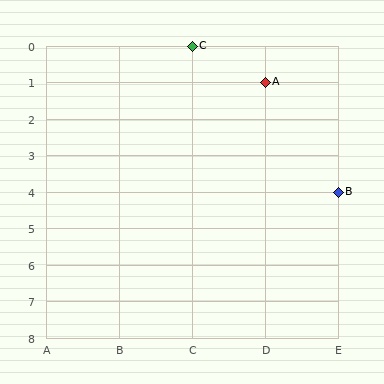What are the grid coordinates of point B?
Point B is at grid coordinates (E, 4).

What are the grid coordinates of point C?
Point C is at grid coordinates (C, 0).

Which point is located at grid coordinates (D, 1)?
Point A is at (D, 1).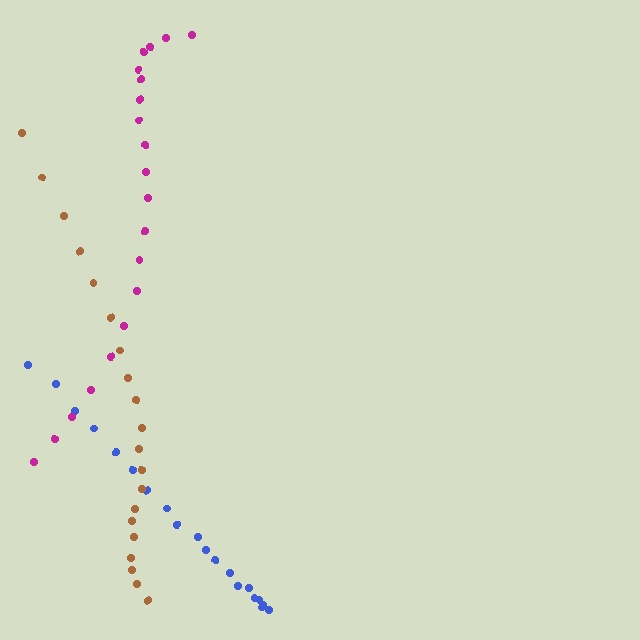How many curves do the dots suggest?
There are 3 distinct paths.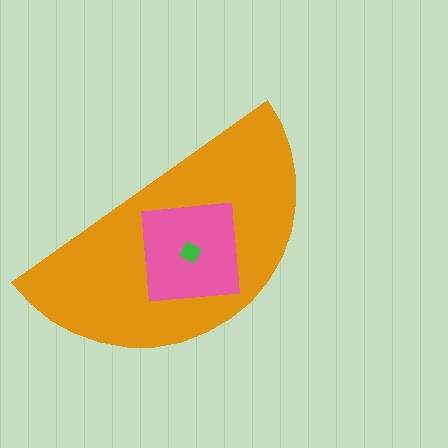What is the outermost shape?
The orange semicircle.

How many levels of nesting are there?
3.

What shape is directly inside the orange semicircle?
The pink square.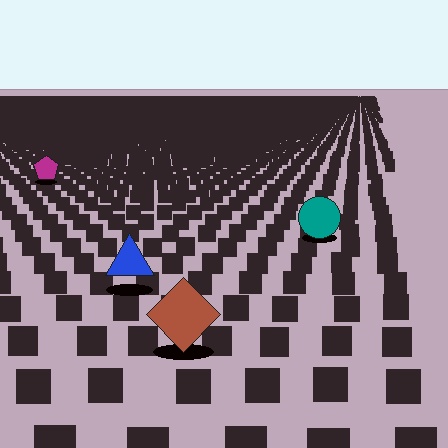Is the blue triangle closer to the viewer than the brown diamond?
No. The brown diamond is closer — you can tell from the texture gradient: the ground texture is coarser near it.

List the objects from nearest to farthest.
From nearest to farthest: the brown diamond, the blue triangle, the teal circle, the magenta pentagon.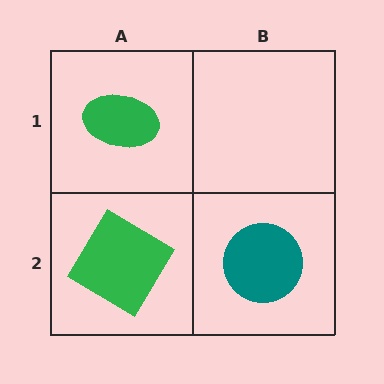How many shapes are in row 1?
1 shape.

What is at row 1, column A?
A green ellipse.